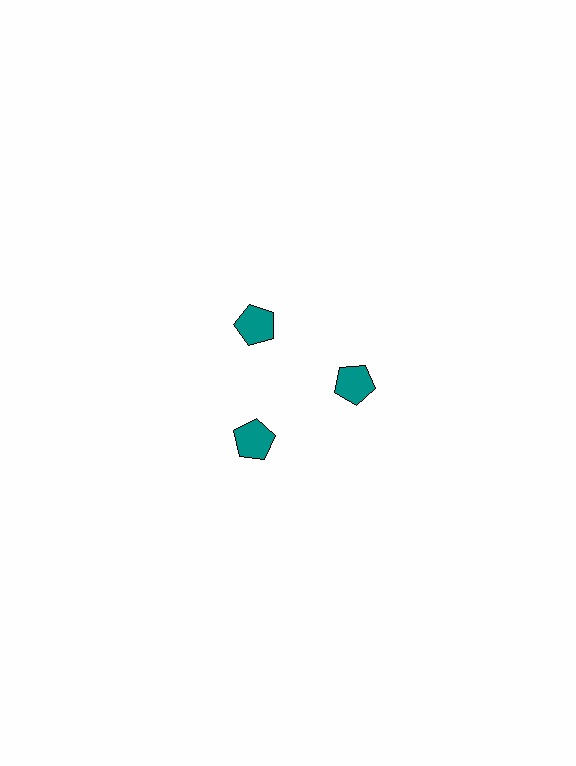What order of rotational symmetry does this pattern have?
This pattern has 3-fold rotational symmetry.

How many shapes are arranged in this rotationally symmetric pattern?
There are 3 shapes, arranged in 3 groups of 1.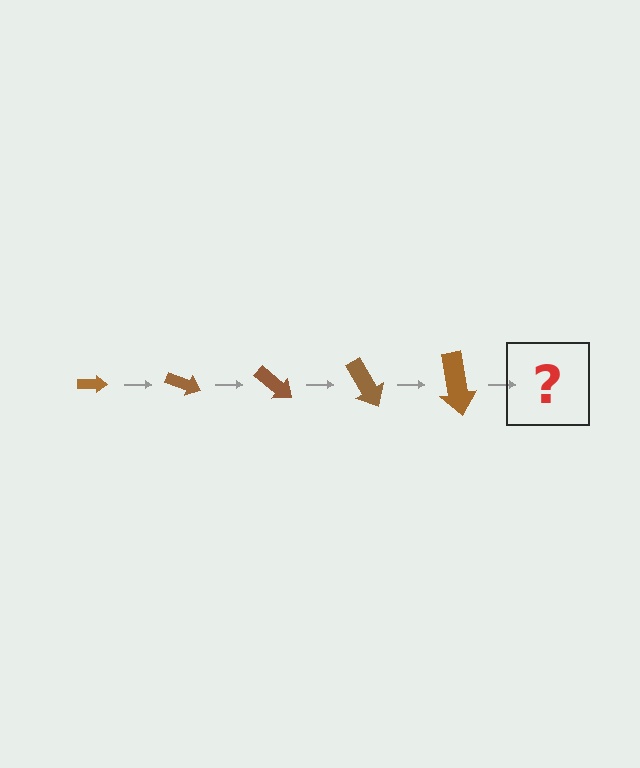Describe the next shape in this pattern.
It should be an arrow, larger than the previous one and rotated 100 degrees from the start.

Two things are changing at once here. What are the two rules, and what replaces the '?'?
The two rules are that the arrow grows larger each step and it rotates 20 degrees each step. The '?' should be an arrow, larger than the previous one and rotated 100 degrees from the start.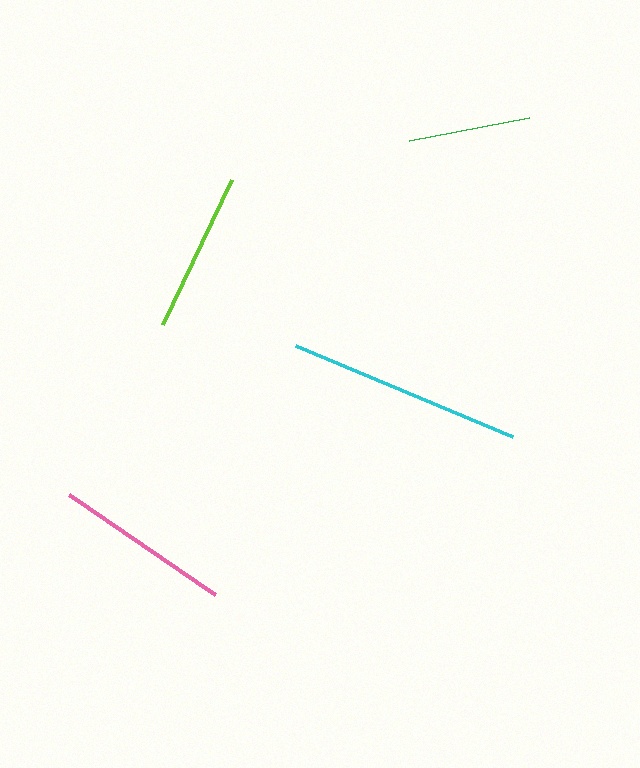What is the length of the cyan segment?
The cyan segment is approximately 235 pixels long.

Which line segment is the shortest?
The green line is the shortest at approximately 122 pixels.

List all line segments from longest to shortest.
From longest to shortest: cyan, pink, lime, green.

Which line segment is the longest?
The cyan line is the longest at approximately 235 pixels.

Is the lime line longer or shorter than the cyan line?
The cyan line is longer than the lime line.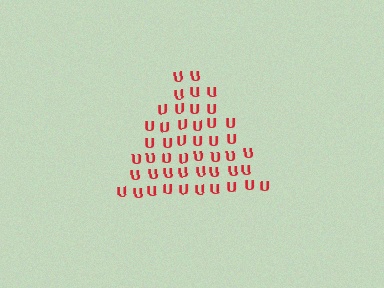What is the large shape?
The large shape is a triangle.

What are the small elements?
The small elements are letter U's.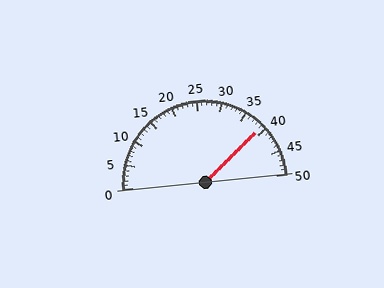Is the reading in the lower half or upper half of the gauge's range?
The reading is in the upper half of the range (0 to 50).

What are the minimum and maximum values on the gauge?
The gauge ranges from 0 to 50.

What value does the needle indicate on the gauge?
The needle indicates approximately 39.